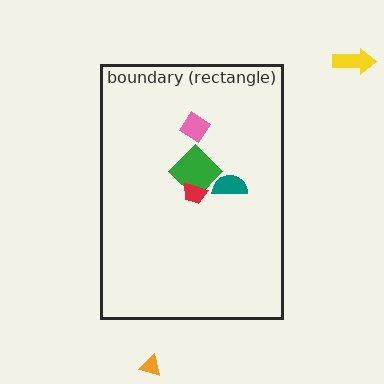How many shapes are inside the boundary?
4 inside, 2 outside.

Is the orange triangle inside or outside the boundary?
Outside.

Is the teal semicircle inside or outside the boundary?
Inside.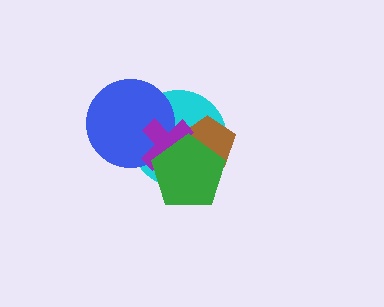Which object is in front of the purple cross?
The green pentagon is in front of the purple cross.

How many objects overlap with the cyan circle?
4 objects overlap with the cyan circle.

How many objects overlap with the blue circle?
2 objects overlap with the blue circle.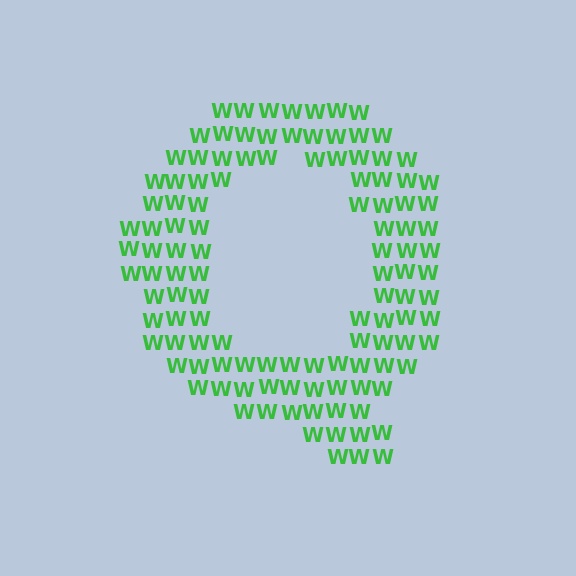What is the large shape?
The large shape is the letter Q.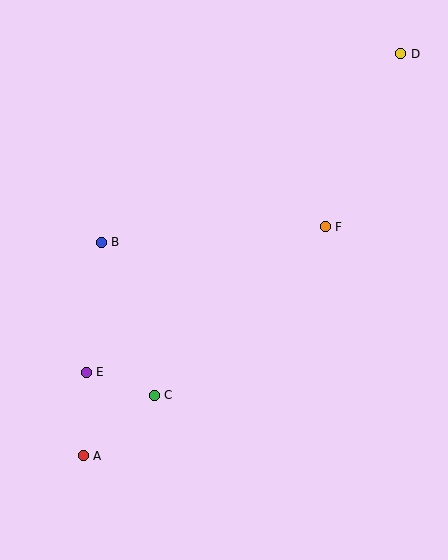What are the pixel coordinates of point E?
Point E is at (86, 372).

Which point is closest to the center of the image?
Point F at (325, 227) is closest to the center.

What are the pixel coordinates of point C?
Point C is at (154, 395).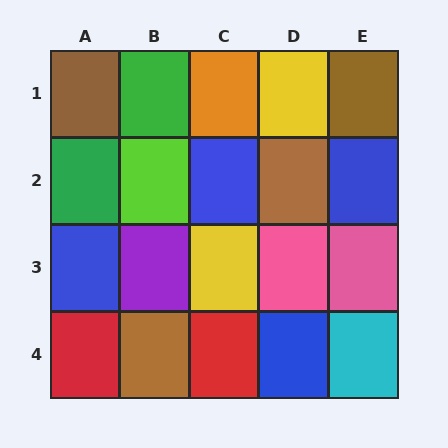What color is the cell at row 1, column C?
Orange.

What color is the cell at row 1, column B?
Green.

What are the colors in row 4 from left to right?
Red, brown, red, blue, cyan.